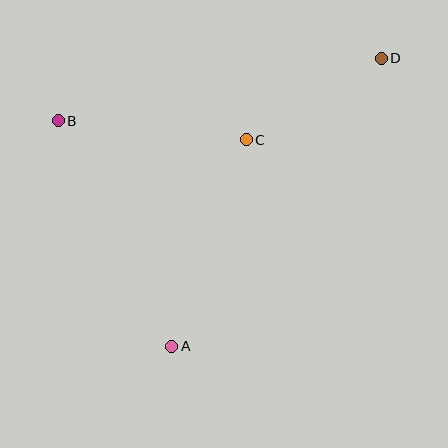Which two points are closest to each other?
Points C and D are closest to each other.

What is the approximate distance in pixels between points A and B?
The distance between A and B is approximately 252 pixels.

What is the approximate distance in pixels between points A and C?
The distance between A and C is approximately 220 pixels.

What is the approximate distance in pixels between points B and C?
The distance between B and C is approximately 189 pixels.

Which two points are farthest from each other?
Points A and D are farthest from each other.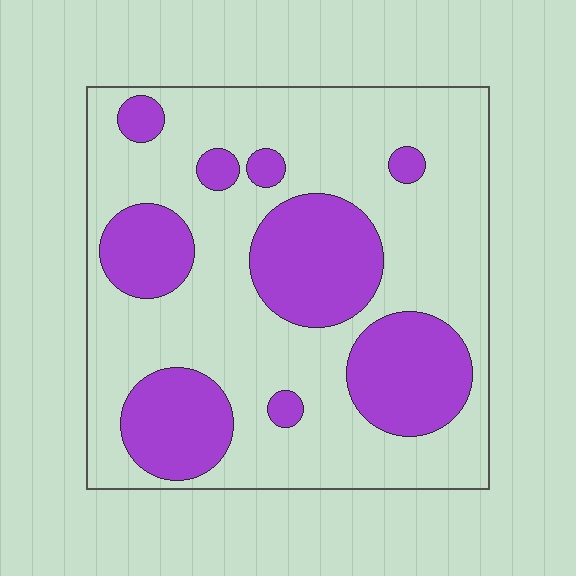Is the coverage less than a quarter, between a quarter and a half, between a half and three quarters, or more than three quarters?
Between a quarter and a half.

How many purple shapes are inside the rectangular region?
9.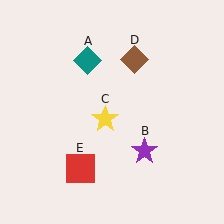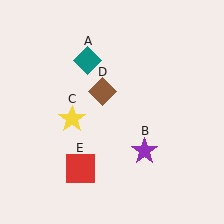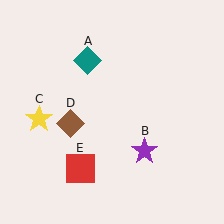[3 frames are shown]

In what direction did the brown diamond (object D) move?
The brown diamond (object D) moved down and to the left.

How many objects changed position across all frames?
2 objects changed position: yellow star (object C), brown diamond (object D).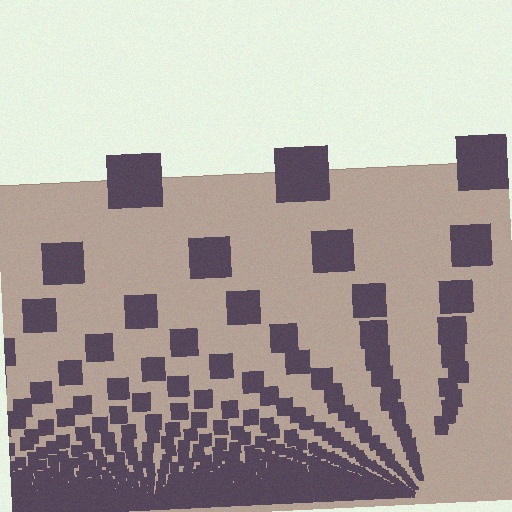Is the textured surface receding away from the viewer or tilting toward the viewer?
The surface appears to tilt toward the viewer. Texture elements get larger and sparser toward the top.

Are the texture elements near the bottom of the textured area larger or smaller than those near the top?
Smaller. The gradient is inverted — elements near the bottom are smaller and denser.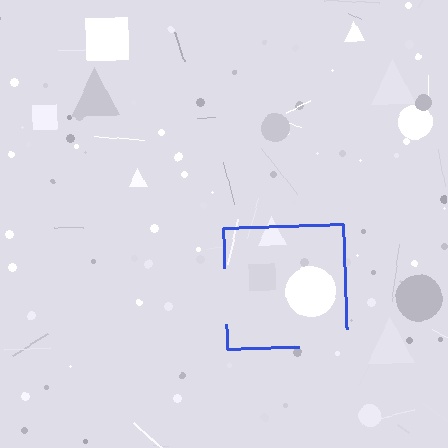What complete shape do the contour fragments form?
The contour fragments form a square.